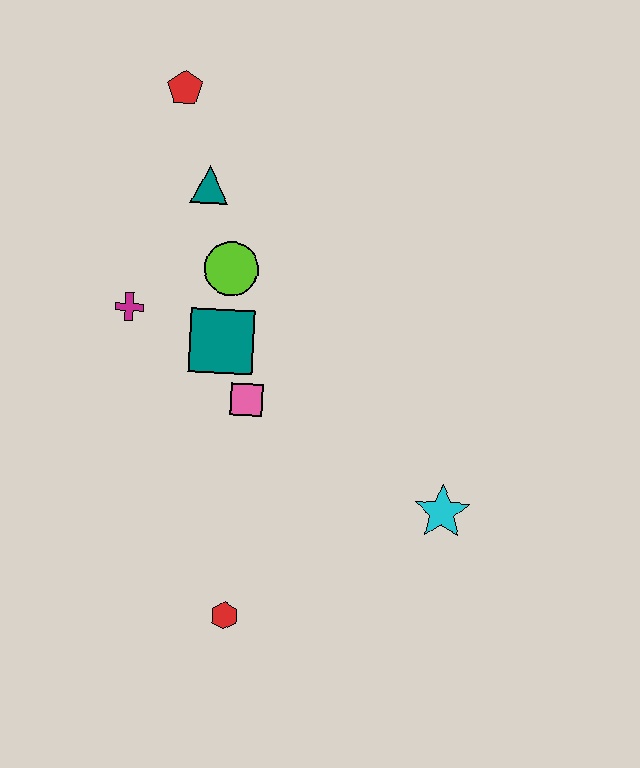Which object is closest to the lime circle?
The teal square is closest to the lime circle.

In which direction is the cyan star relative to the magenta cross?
The cyan star is to the right of the magenta cross.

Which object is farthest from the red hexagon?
The red pentagon is farthest from the red hexagon.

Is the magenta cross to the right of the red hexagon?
No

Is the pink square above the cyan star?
Yes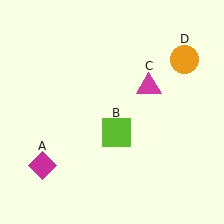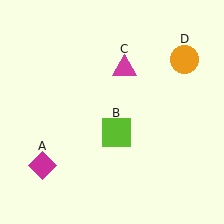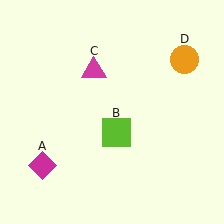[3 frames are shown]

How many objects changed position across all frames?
1 object changed position: magenta triangle (object C).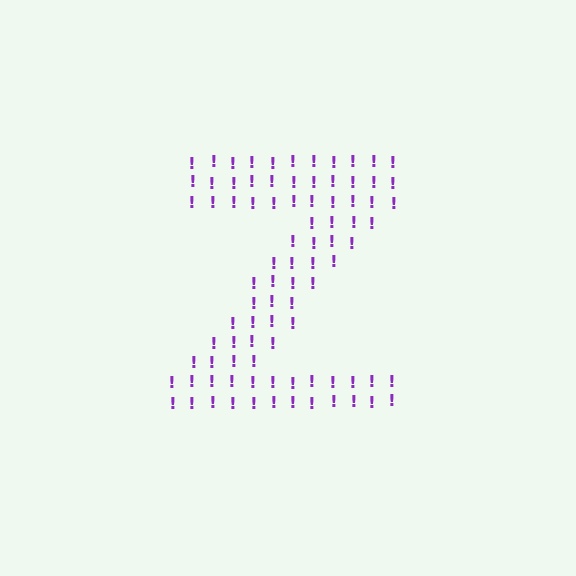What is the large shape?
The large shape is the letter Z.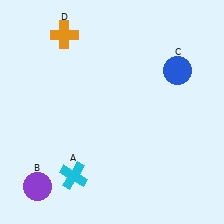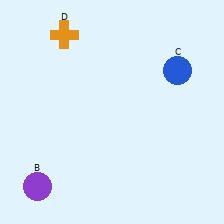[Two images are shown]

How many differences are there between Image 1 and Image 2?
There is 1 difference between the two images.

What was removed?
The cyan cross (A) was removed in Image 2.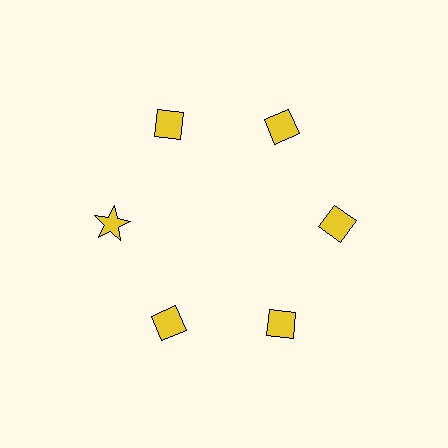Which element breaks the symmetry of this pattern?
The yellow star at roughly the 9 o'clock position breaks the symmetry. All other shapes are yellow diamonds.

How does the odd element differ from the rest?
It has a different shape: star instead of diamond.